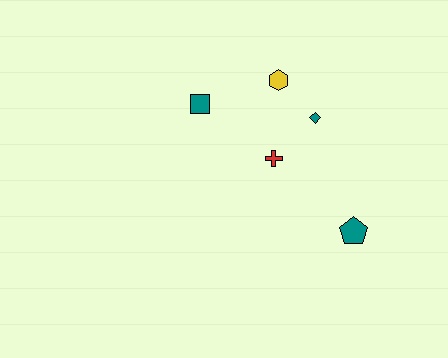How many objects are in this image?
There are 5 objects.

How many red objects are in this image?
There is 1 red object.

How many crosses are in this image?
There is 1 cross.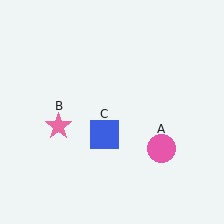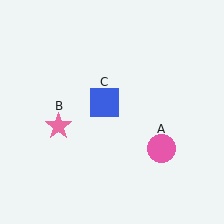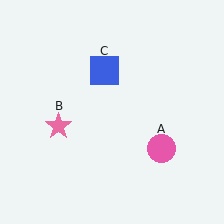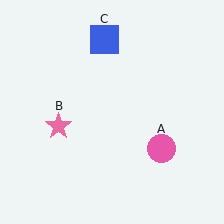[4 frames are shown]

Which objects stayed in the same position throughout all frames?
Pink circle (object A) and pink star (object B) remained stationary.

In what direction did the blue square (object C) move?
The blue square (object C) moved up.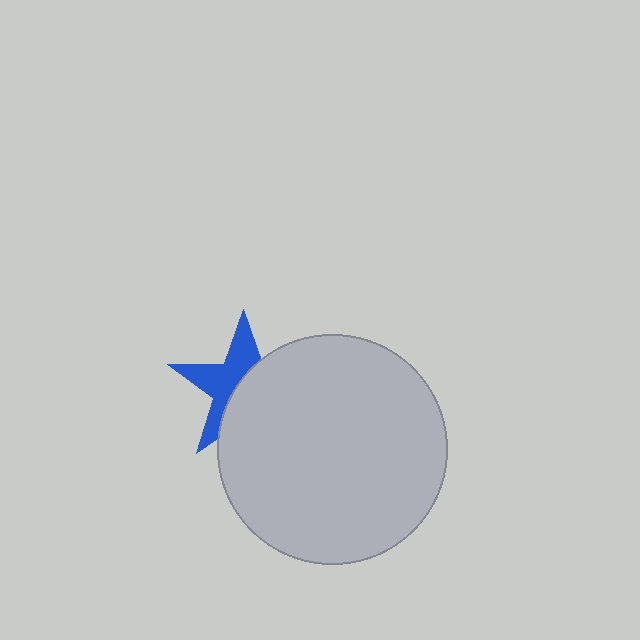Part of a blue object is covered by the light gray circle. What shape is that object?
It is a star.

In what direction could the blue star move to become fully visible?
The blue star could move left. That would shift it out from behind the light gray circle entirely.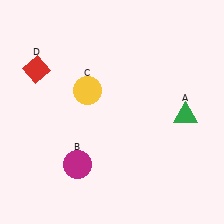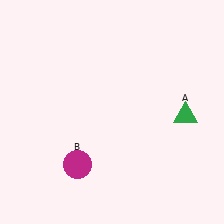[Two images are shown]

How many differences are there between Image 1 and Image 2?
There are 2 differences between the two images.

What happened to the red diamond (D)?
The red diamond (D) was removed in Image 2. It was in the top-left area of Image 1.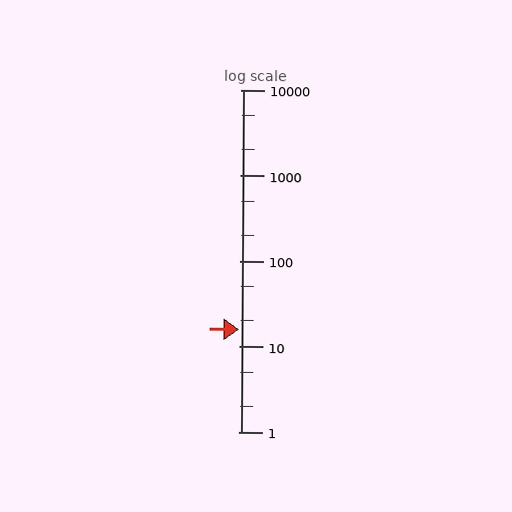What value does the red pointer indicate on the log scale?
The pointer indicates approximately 16.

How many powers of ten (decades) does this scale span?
The scale spans 4 decades, from 1 to 10000.